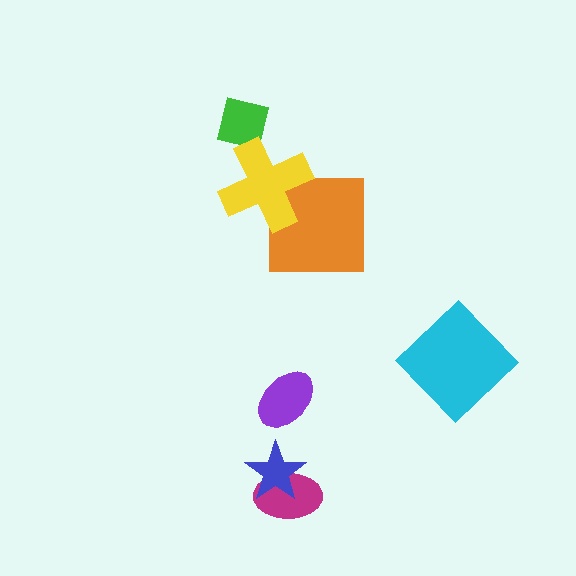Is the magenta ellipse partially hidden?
Yes, it is partially covered by another shape.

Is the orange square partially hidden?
Yes, it is partially covered by another shape.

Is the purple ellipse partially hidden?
No, no other shape covers it.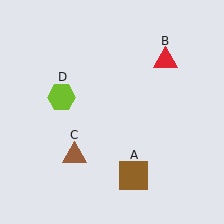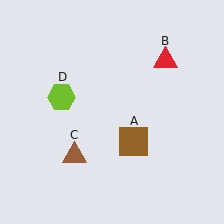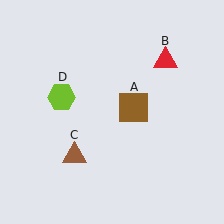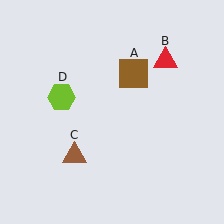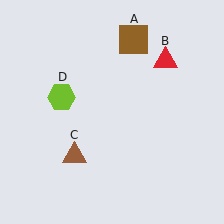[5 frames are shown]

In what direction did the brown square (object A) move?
The brown square (object A) moved up.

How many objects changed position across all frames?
1 object changed position: brown square (object A).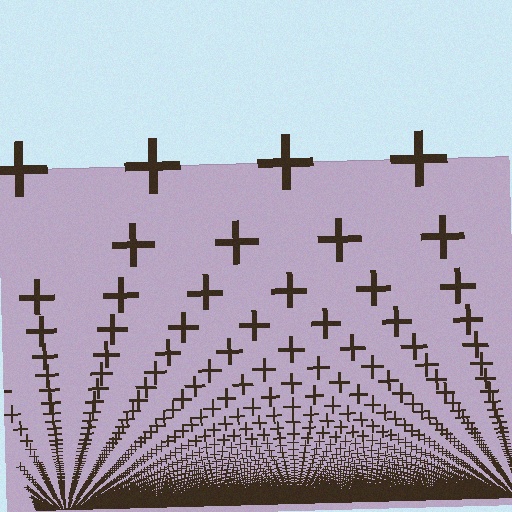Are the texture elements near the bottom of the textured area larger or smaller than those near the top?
Smaller. The gradient is inverted — elements near the bottom are smaller and denser.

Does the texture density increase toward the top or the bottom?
Density increases toward the bottom.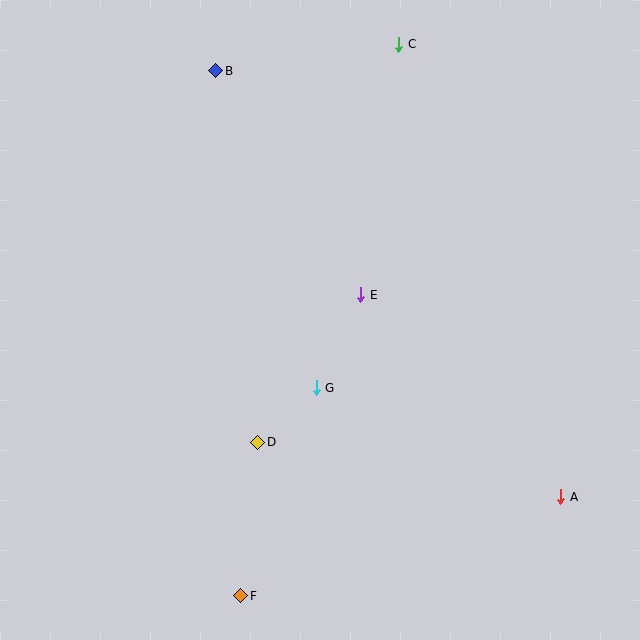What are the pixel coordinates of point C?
Point C is at (399, 44).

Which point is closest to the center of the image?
Point E at (361, 295) is closest to the center.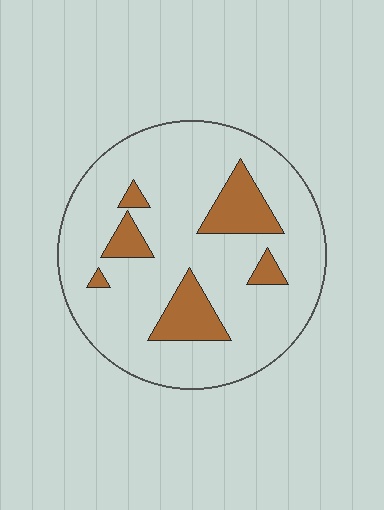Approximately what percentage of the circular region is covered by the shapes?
Approximately 15%.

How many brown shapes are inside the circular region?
6.